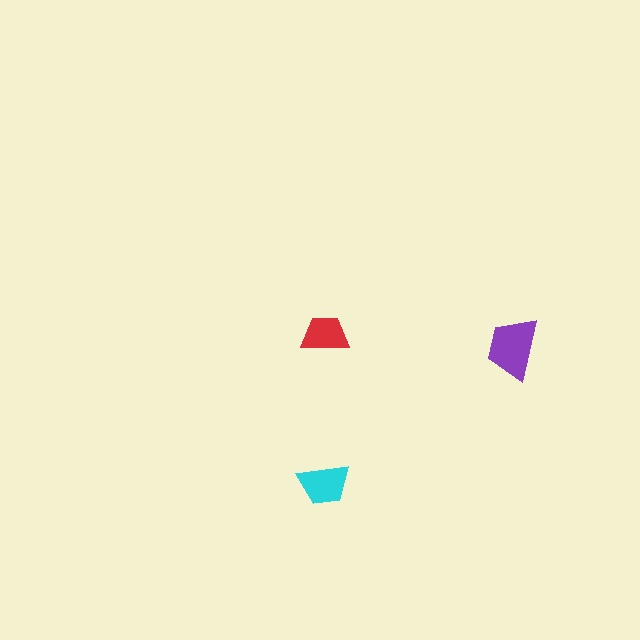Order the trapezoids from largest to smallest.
the purple one, the cyan one, the red one.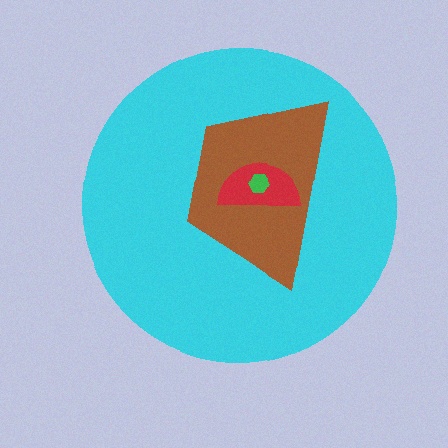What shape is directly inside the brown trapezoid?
The red semicircle.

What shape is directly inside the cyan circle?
The brown trapezoid.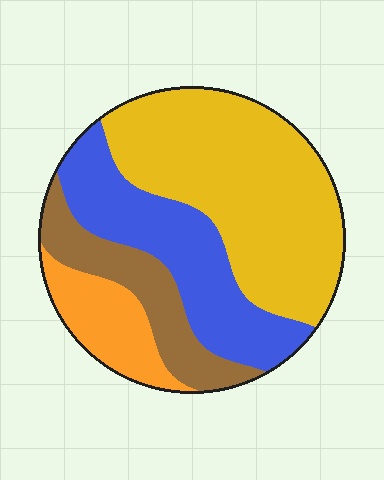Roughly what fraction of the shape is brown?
Brown takes up about one sixth (1/6) of the shape.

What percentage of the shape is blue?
Blue takes up about one quarter (1/4) of the shape.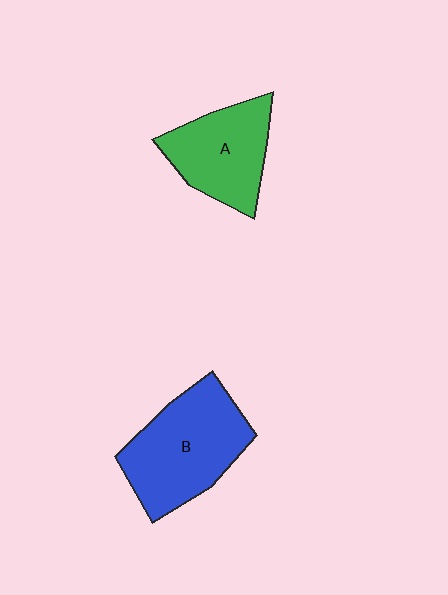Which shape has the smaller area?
Shape A (green).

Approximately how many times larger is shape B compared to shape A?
Approximately 1.3 times.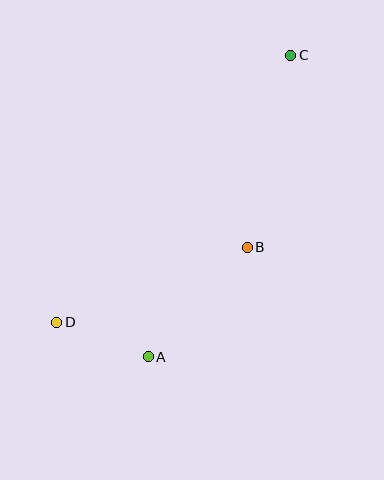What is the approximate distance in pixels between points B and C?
The distance between B and C is approximately 197 pixels.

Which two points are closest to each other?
Points A and D are closest to each other.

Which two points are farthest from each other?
Points C and D are farthest from each other.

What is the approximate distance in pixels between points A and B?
The distance between A and B is approximately 148 pixels.